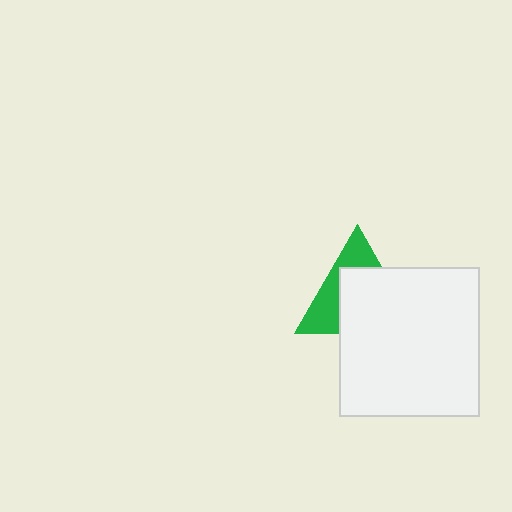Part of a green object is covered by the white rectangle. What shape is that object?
It is a triangle.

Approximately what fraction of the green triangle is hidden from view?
Roughly 59% of the green triangle is hidden behind the white rectangle.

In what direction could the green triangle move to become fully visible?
The green triangle could move toward the upper-left. That would shift it out from behind the white rectangle entirely.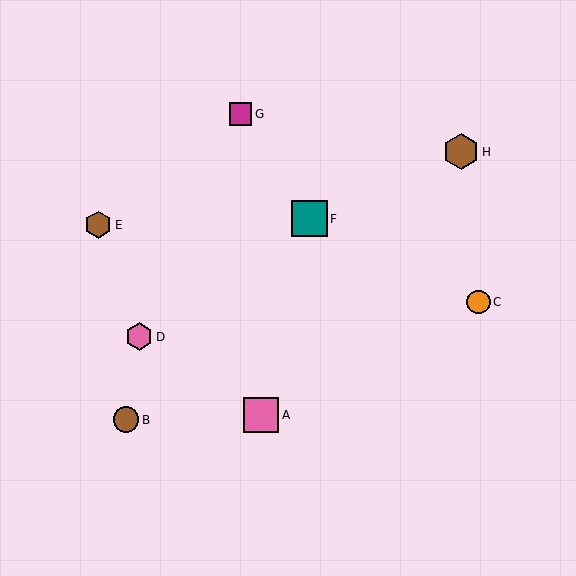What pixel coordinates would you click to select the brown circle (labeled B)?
Click at (126, 420) to select the brown circle B.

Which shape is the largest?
The teal square (labeled F) is the largest.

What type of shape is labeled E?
Shape E is a brown hexagon.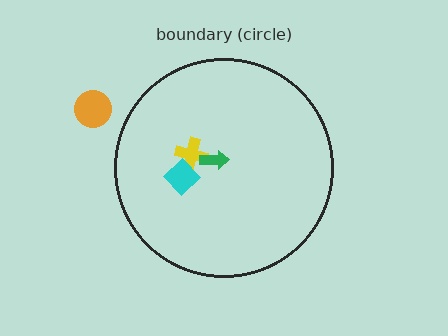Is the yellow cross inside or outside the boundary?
Inside.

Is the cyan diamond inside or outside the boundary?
Inside.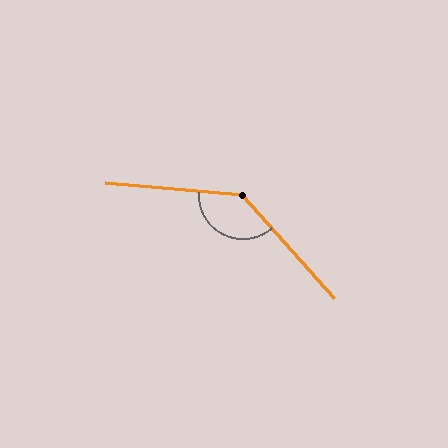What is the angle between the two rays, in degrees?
Approximately 137 degrees.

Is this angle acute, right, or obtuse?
It is obtuse.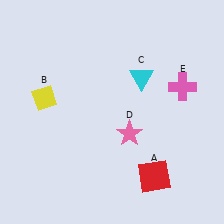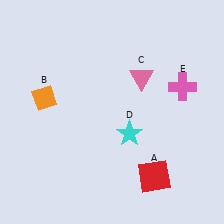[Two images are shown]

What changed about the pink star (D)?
In Image 1, D is pink. In Image 2, it changed to cyan.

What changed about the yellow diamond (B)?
In Image 1, B is yellow. In Image 2, it changed to orange.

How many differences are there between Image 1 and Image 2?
There are 3 differences between the two images.